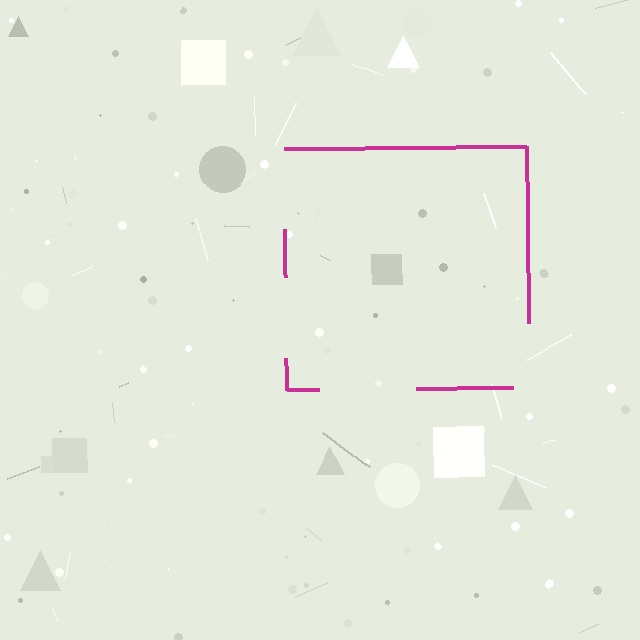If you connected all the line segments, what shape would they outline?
They would outline a square.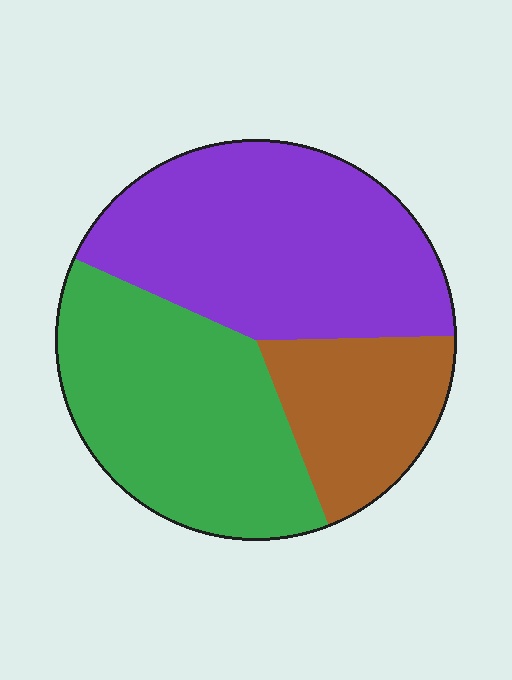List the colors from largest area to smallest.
From largest to smallest: purple, green, brown.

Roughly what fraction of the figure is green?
Green covers about 40% of the figure.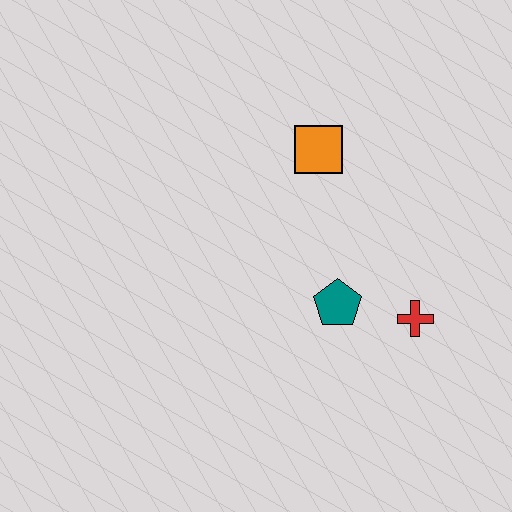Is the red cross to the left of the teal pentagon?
No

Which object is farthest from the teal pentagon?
The orange square is farthest from the teal pentagon.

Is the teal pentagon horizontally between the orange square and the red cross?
Yes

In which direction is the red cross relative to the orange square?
The red cross is below the orange square.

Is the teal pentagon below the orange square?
Yes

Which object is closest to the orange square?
The teal pentagon is closest to the orange square.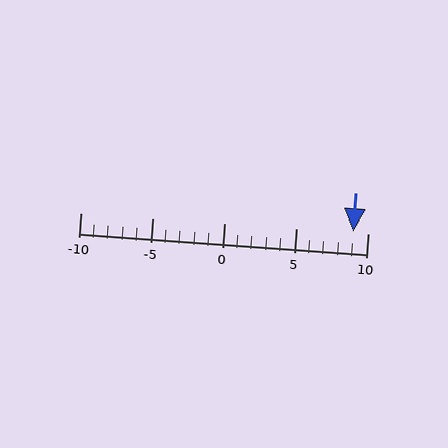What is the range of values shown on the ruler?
The ruler shows values from -10 to 10.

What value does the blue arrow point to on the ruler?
The blue arrow points to approximately 9.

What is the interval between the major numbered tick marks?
The major tick marks are spaced 5 units apart.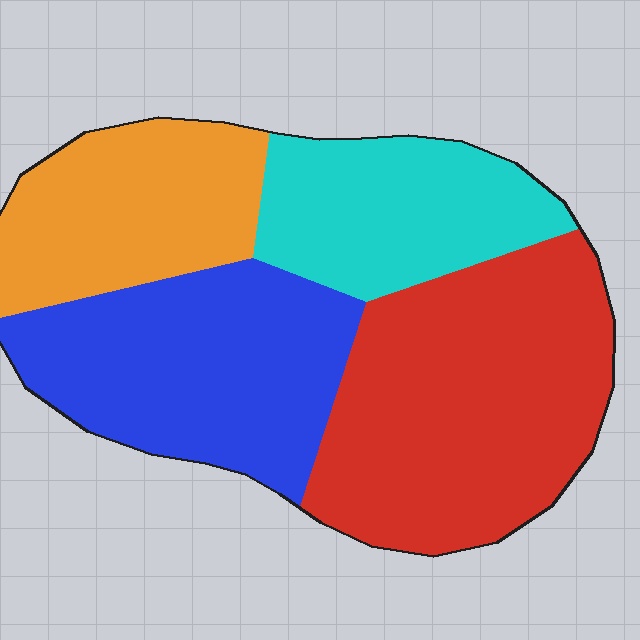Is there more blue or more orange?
Blue.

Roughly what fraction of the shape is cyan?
Cyan covers roughly 20% of the shape.